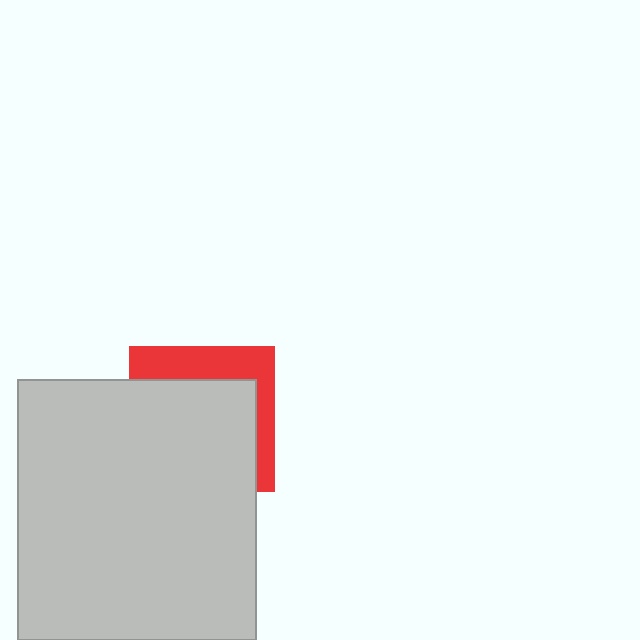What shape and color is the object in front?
The object in front is a light gray rectangle.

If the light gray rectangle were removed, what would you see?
You would see the complete red square.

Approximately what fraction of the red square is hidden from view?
Roughly 67% of the red square is hidden behind the light gray rectangle.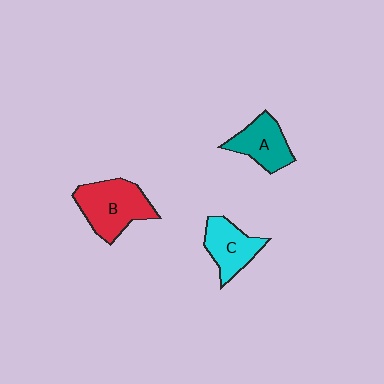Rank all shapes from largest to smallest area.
From largest to smallest: B (red), C (cyan), A (teal).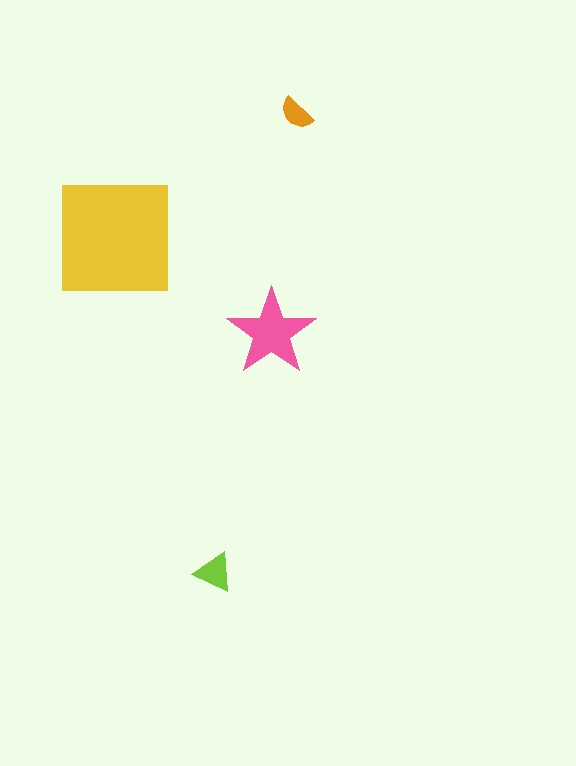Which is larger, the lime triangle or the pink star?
The pink star.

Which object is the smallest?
The orange semicircle.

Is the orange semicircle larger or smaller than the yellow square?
Smaller.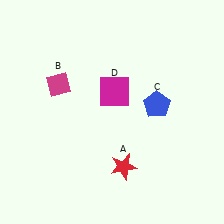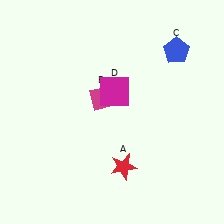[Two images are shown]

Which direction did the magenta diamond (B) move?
The magenta diamond (B) moved right.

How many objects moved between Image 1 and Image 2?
2 objects moved between the two images.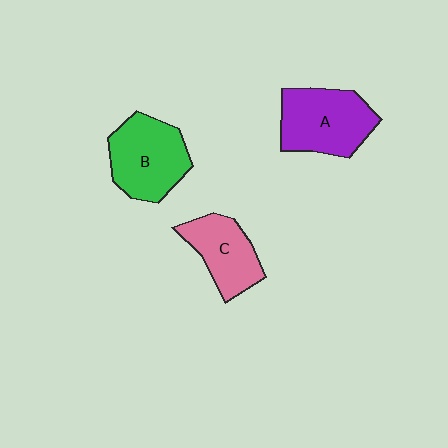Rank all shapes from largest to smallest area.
From largest to smallest: A (purple), B (green), C (pink).